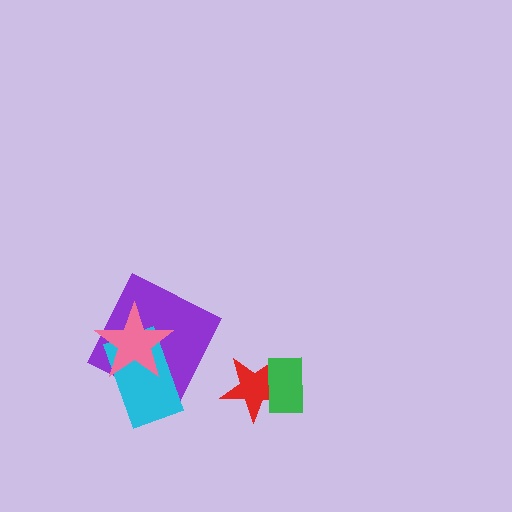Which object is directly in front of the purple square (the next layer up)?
The cyan rectangle is directly in front of the purple square.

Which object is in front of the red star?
The green rectangle is in front of the red star.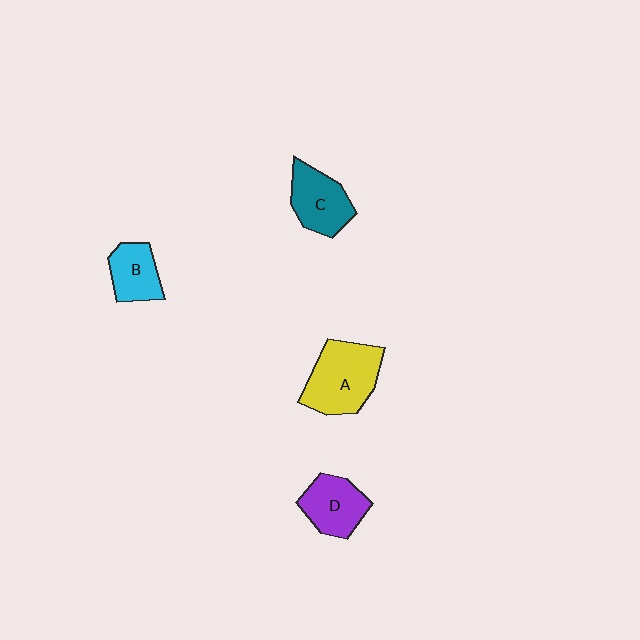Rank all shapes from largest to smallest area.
From largest to smallest: A (yellow), C (teal), D (purple), B (cyan).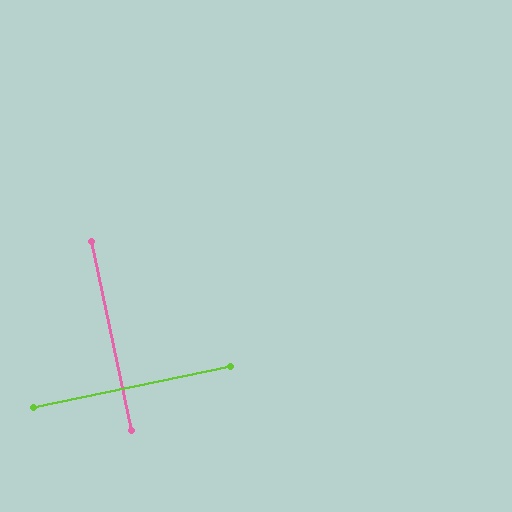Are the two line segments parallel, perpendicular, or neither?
Perpendicular — they meet at approximately 90°.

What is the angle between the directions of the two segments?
Approximately 90 degrees.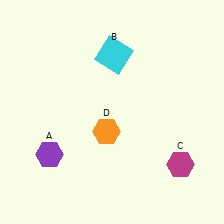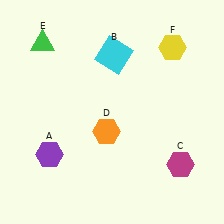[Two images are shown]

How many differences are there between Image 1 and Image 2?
There are 2 differences between the two images.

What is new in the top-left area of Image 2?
A green triangle (E) was added in the top-left area of Image 2.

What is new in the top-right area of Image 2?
A yellow hexagon (F) was added in the top-right area of Image 2.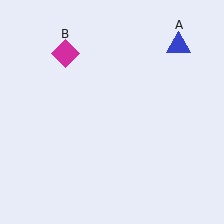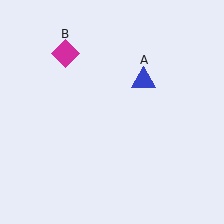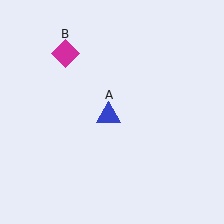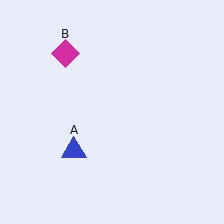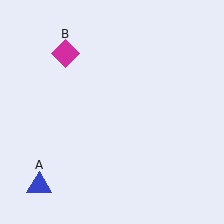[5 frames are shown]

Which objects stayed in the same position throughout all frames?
Magenta diamond (object B) remained stationary.